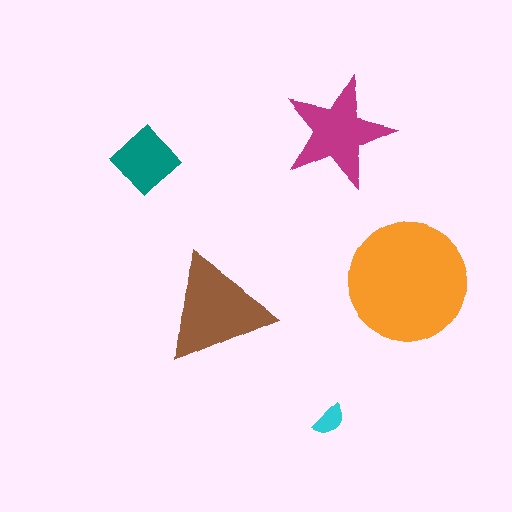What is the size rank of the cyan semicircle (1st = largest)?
5th.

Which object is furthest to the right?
The orange circle is rightmost.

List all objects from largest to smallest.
The orange circle, the brown triangle, the magenta star, the teal diamond, the cyan semicircle.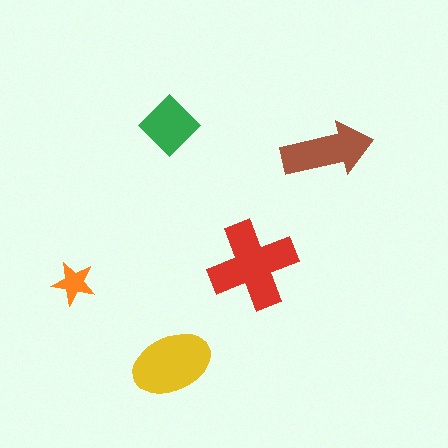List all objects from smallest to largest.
The orange star, the green diamond, the brown arrow, the yellow ellipse, the red cross.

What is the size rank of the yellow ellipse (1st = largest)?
2nd.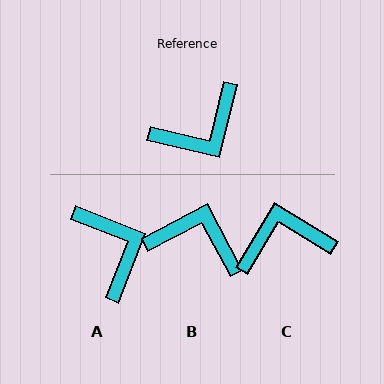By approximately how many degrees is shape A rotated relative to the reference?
Approximately 82 degrees counter-clockwise.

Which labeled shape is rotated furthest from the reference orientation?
C, about 162 degrees away.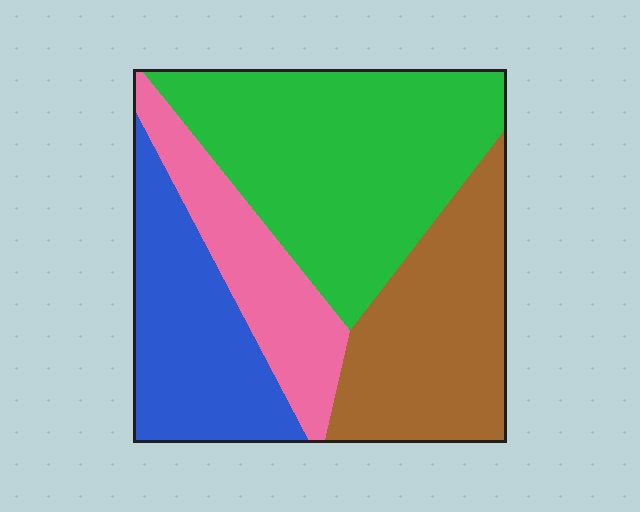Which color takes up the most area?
Green, at roughly 35%.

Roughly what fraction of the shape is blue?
Blue takes up between a sixth and a third of the shape.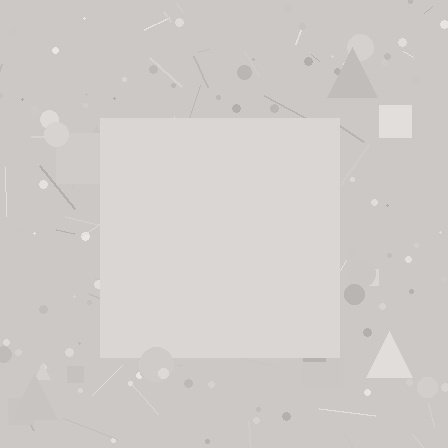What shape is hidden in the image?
A square is hidden in the image.